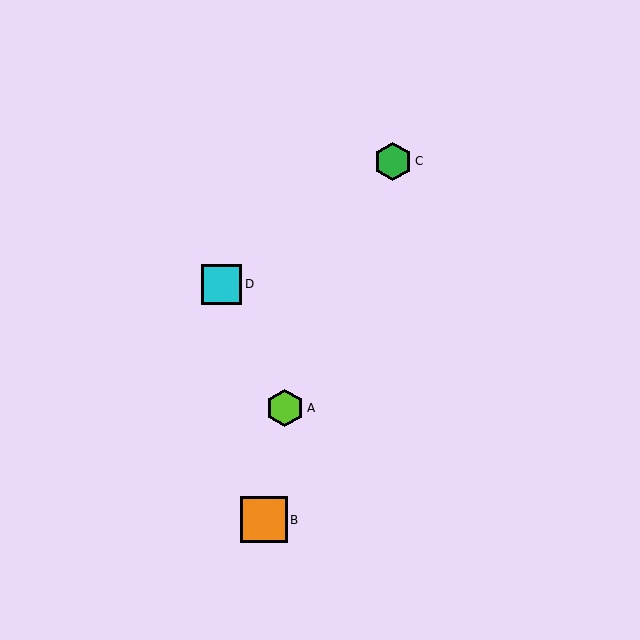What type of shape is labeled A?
Shape A is a lime hexagon.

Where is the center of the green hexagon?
The center of the green hexagon is at (393, 162).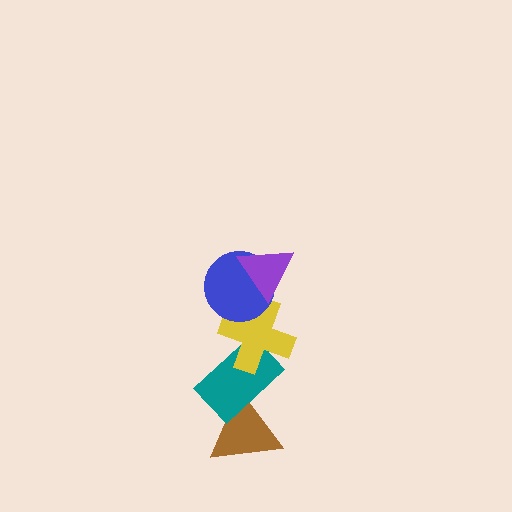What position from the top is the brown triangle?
The brown triangle is 5th from the top.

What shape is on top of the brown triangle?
The teal rectangle is on top of the brown triangle.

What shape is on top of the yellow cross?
The blue circle is on top of the yellow cross.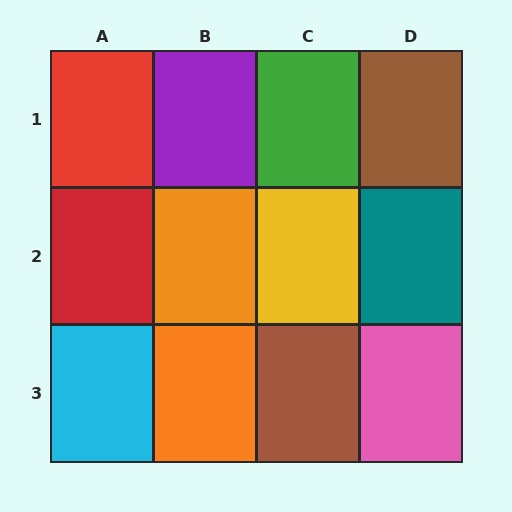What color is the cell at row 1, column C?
Green.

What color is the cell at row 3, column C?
Brown.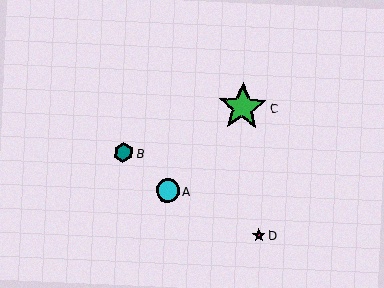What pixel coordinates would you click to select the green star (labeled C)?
Click at (242, 107) to select the green star C.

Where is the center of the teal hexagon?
The center of the teal hexagon is at (123, 153).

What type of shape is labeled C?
Shape C is a green star.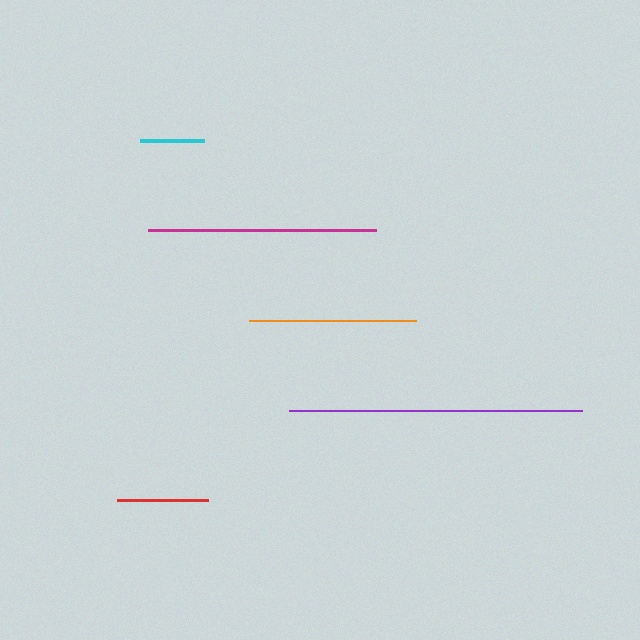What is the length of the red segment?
The red segment is approximately 91 pixels long.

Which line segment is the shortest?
The cyan line is the shortest at approximately 65 pixels.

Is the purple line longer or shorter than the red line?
The purple line is longer than the red line.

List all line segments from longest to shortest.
From longest to shortest: purple, magenta, orange, red, cyan.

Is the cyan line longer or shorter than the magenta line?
The magenta line is longer than the cyan line.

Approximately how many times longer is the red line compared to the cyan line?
The red line is approximately 1.4 times the length of the cyan line.